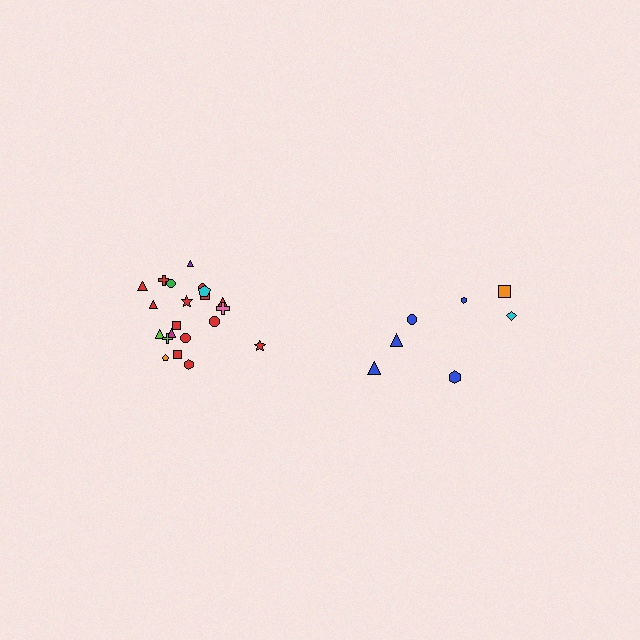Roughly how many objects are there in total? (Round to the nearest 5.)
Roughly 30 objects in total.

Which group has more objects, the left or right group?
The left group.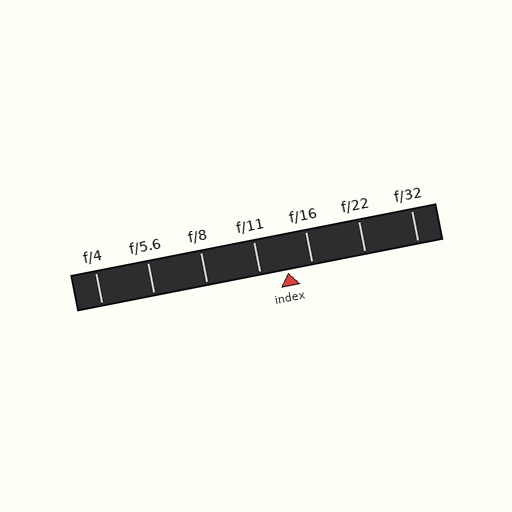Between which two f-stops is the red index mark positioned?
The index mark is between f/11 and f/16.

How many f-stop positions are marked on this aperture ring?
There are 7 f-stop positions marked.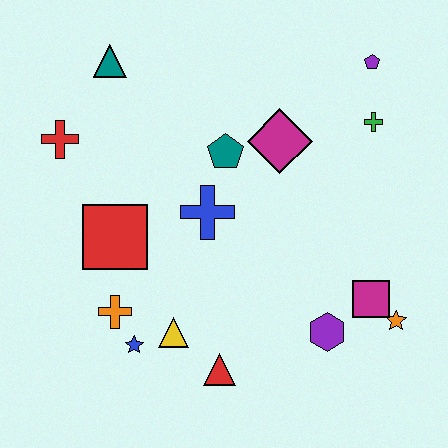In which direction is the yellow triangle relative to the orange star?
The yellow triangle is to the left of the orange star.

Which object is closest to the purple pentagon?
The green cross is closest to the purple pentagon.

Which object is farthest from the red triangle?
The purple pentagon is farthest from the red triangle.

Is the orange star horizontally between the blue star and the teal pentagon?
No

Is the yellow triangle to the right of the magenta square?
No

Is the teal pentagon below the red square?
No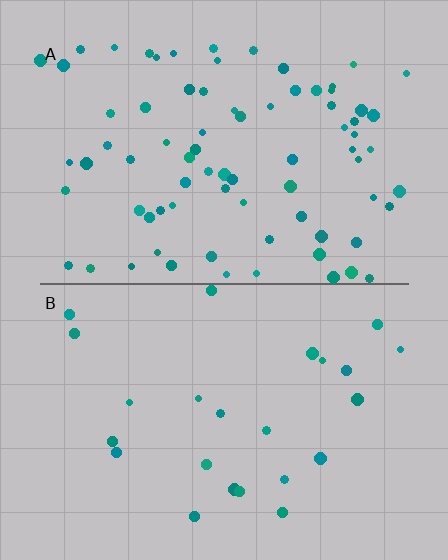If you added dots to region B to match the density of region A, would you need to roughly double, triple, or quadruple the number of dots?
Approximately triple.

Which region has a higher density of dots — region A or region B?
A (the top).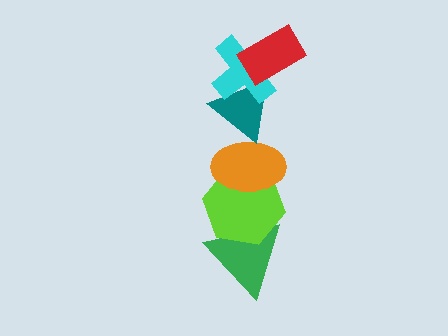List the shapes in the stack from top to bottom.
From top to bottom: the red rectangle, the cyan cross, the teal triangle, the orange ellipse, the lime hexagon, the green triangle.